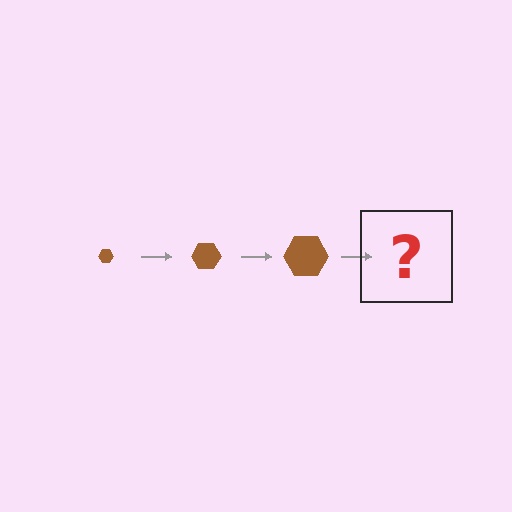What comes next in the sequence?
The next element should be a brown hexagon, larger than the previous one.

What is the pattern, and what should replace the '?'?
The pattern is that the hexagon gets progressively larger each step. The '?' should be a brown hexagon, larger than the previous one.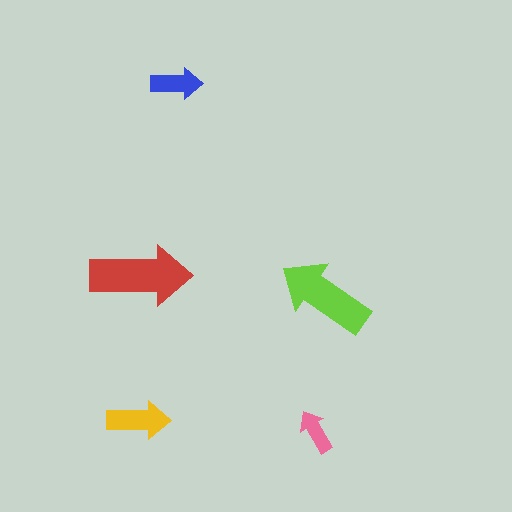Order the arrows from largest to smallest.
the red one, the lime one, the yellow one, the blue one, the pink one.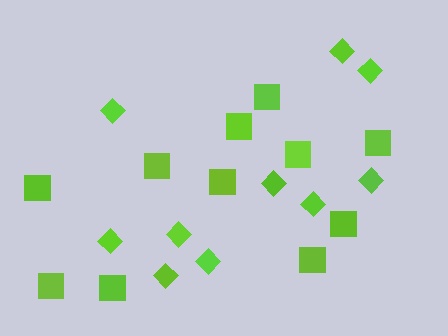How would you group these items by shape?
There are 2 groups: one group of diamonds (10) and one group of squares (11).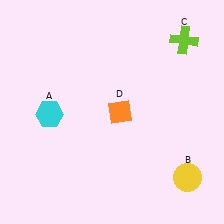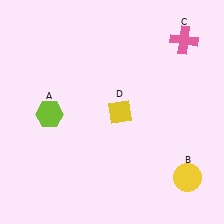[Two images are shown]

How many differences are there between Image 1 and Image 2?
There are 3 differences between the two images.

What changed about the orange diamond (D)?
In Image 1, D is orange. In Image 2, it changed to yellow.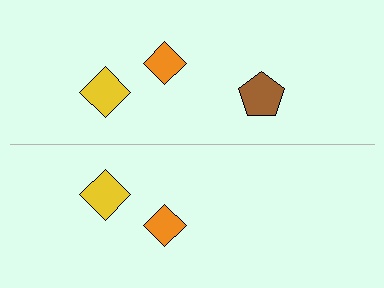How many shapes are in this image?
There are 5 shapes in this image.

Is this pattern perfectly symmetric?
No, the pattern is not perfectly symmetric. A brown pentagon is missing from the bottom side.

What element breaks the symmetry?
A brown pentagon is missing from the bottom side.